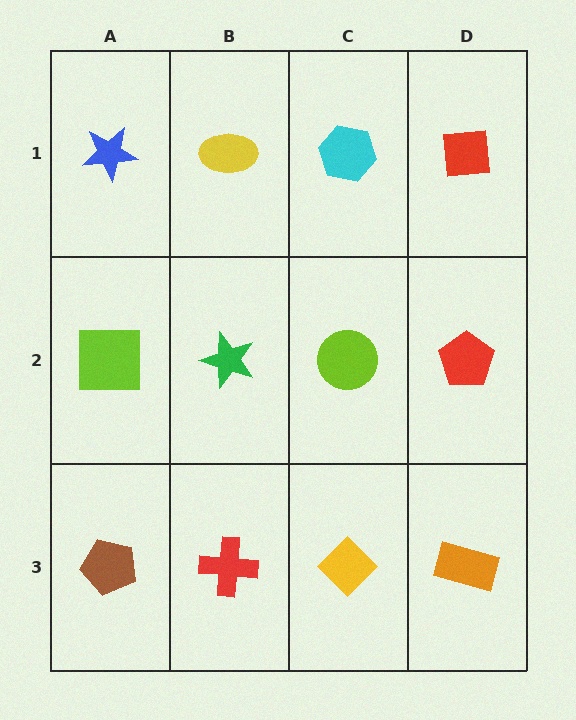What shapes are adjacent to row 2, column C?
A cyan hexagon (row 1, column C), a yellow diamond (row 3, column C), a green star (row 2, column B), a red pentagon (row 2, column D).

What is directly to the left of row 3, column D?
A yellow diamond.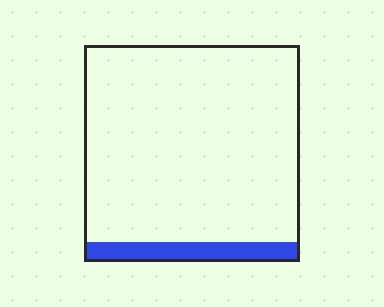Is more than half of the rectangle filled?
No.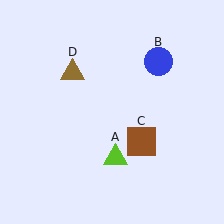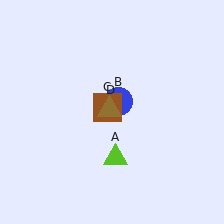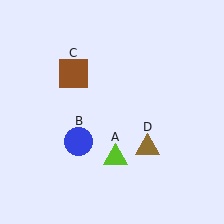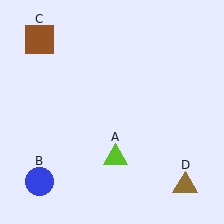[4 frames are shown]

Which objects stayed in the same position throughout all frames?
Lime triangle (object A) remained stationary.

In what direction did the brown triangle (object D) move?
The brown triangle (object D) moved down and to the right.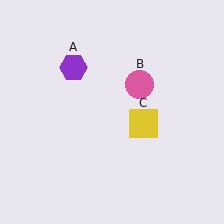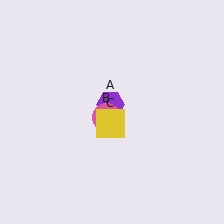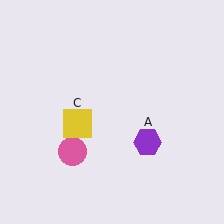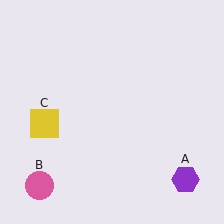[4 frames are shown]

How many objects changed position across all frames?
3 objects changed position: purple hexagon (object A), pink circle (object B), yellow square (object C).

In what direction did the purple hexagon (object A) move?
The purple hexagon (object A) moved down and to the right.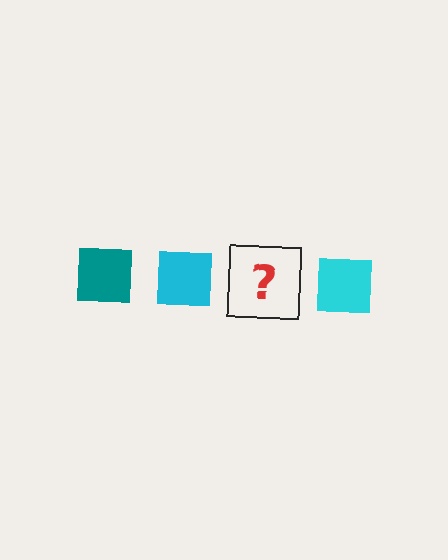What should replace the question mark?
The question mark should be replaced with a teal square.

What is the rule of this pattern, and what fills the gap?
The rule is that the pattern cycles through teal, cyan squares. The gap should be filled with a teal square.